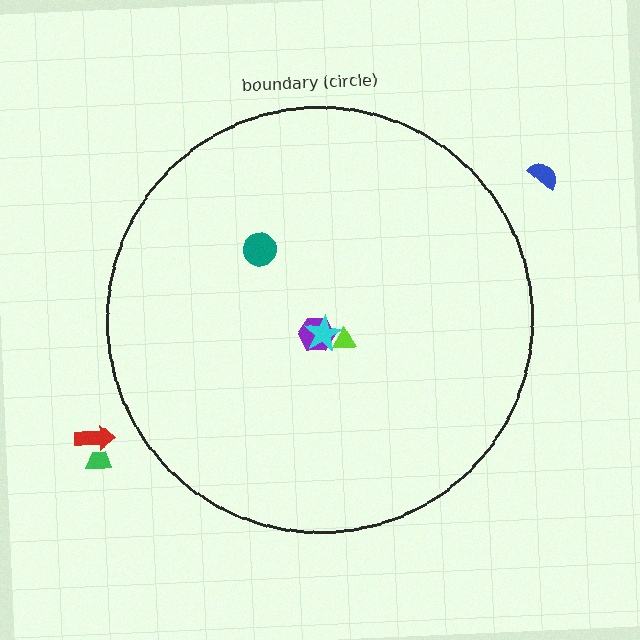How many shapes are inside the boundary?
4 inside, 3 outside.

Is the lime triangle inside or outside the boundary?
Inside.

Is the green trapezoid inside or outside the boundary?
Outside.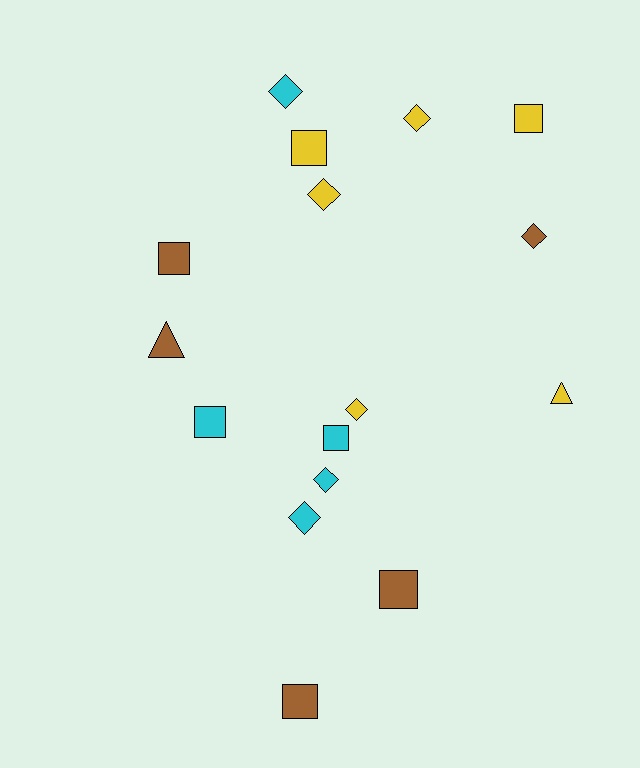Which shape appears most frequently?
Diamond, with 7 objects.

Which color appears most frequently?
Yellow, with 6 objects.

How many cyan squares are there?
There are 2 cyan squares.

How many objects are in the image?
There are 16 objects.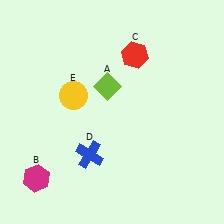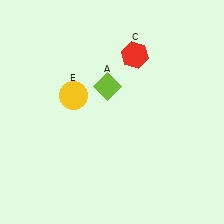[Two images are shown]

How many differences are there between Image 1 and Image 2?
There are 2 differences between the two images.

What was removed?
The blue cross (D), the magenta hexagon (B) were removed in Image 2.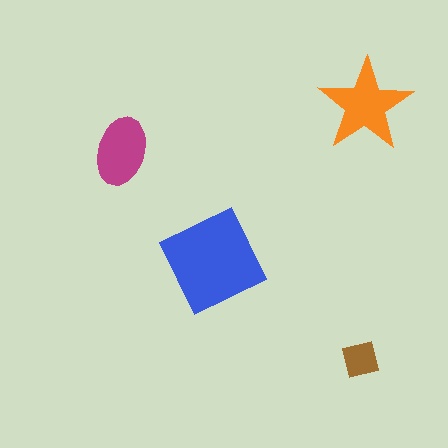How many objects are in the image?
There are 4 objects in the image.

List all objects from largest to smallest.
The blue square, the orange star, the magenta ellipse, the brown square.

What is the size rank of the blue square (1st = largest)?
1st.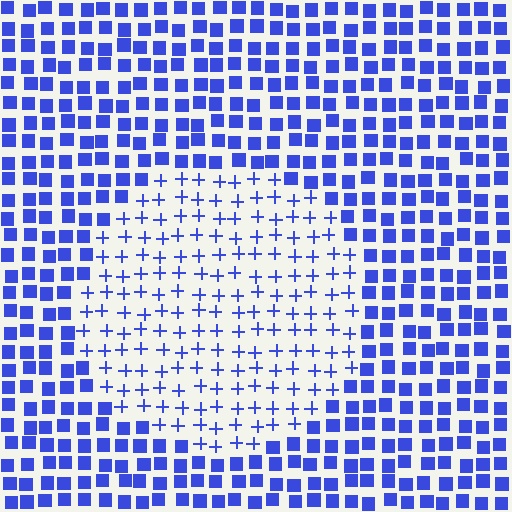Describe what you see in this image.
The image is filled with small blue elements arranged in a uniform grid. A circle-shaped region contains plus signs, while the surrounding area contains squares. The boundary is defined purely by the change in element shape.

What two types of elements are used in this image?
The image uses plus signs inside the circle region and squares outside it.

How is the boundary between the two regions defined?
The boundary is defined by a change in element shape: plus signs inside vs. squares outside. All elements share the same color and spacing.